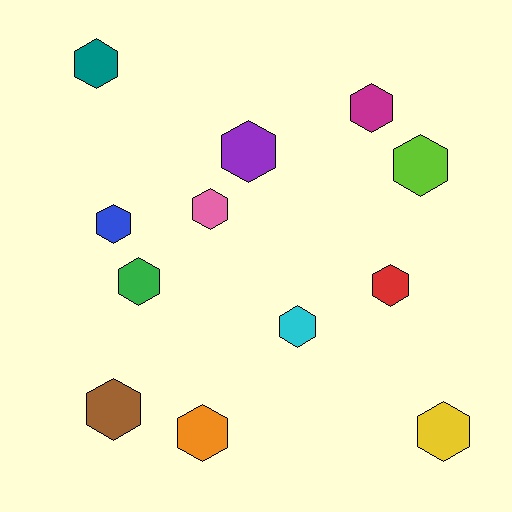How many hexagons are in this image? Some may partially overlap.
There are 12 hexagons.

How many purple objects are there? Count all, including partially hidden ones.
There is 1 purple object.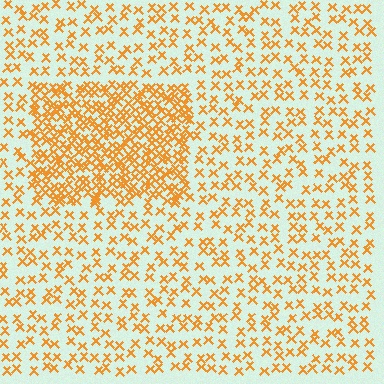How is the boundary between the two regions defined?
The boundary is defined by a change in element density (approximately 2.5x ratio). All elements are the same color, size, and shape.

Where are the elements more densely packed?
The elements are more densely packed inside the rectangle boundary.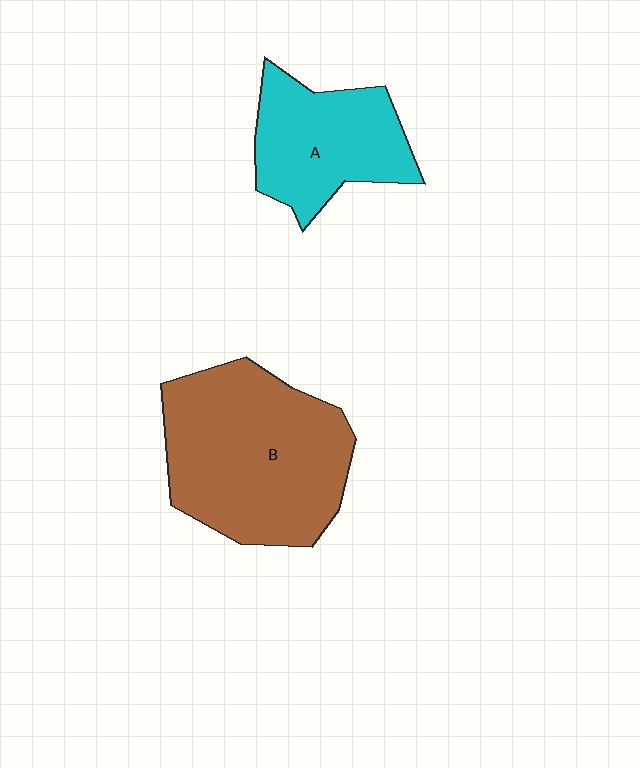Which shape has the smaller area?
Shape A (cyan).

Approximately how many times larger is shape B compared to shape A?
Approximately 1.7 times.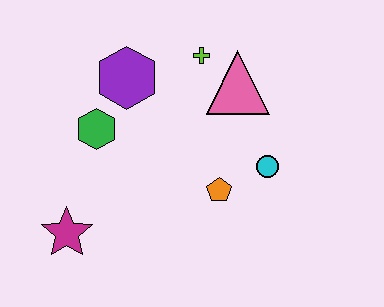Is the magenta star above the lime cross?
No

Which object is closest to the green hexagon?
The purple hexagon is closest to the green hexagon.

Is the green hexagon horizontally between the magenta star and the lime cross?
Yes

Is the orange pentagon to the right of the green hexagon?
Yes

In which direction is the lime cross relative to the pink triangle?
The lime cross is to the left of the pink triangle.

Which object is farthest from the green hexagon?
The cyan circle is farthest from the green hexagon.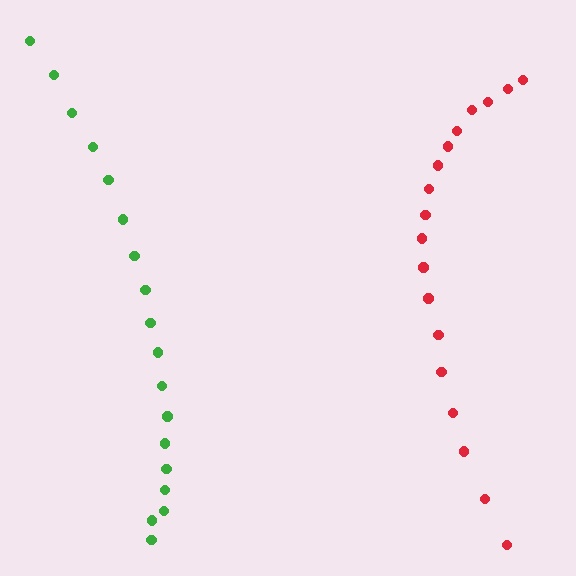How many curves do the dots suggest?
There are 2 distinct paths.